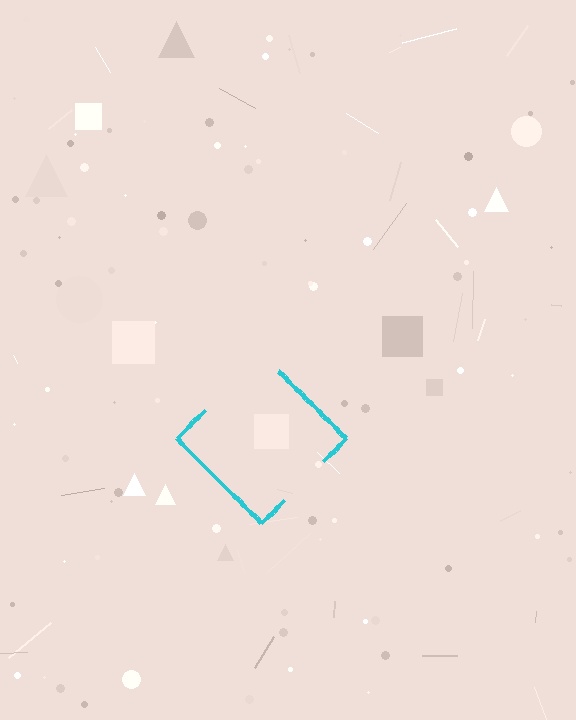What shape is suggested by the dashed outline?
The dashed outline suggests a diamond.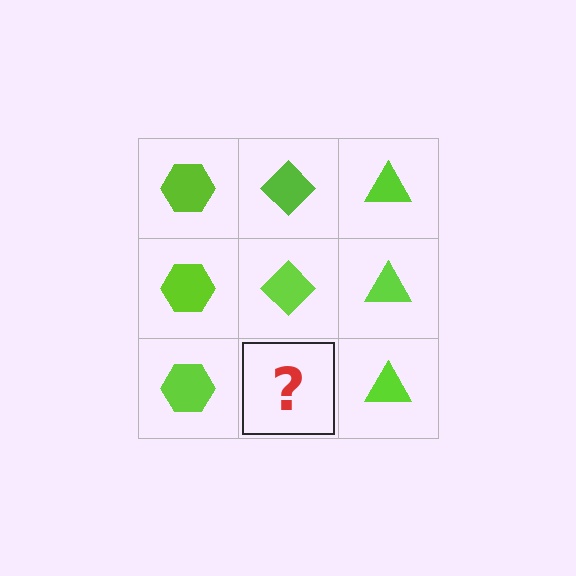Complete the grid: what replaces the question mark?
The question mark should be replaced with a lime diamond.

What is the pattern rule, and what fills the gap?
The rule is that each column has a consistent shape. The gap should be filled with a lime diamond.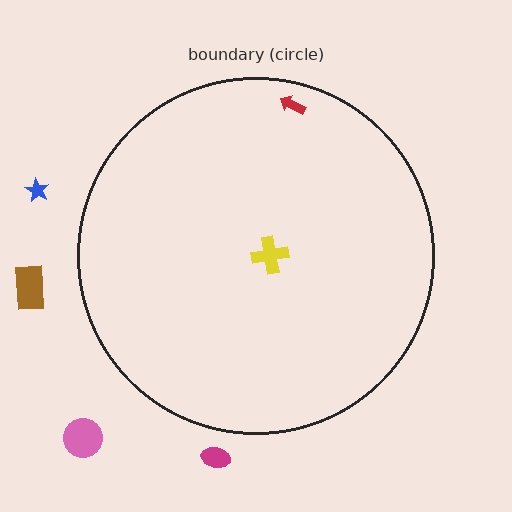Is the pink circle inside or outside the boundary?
Outside.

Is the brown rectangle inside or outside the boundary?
Outside.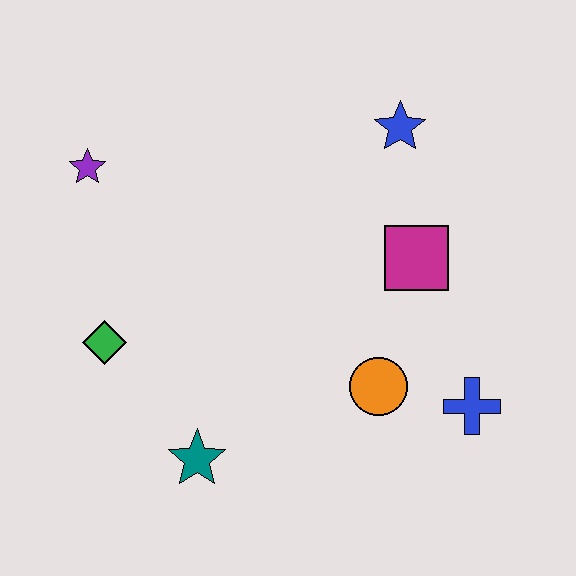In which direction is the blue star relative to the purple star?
The blue star is to the right of the purple star.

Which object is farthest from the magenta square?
The purple star is farthest from the magenta square.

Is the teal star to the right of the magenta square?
No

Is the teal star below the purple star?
Yes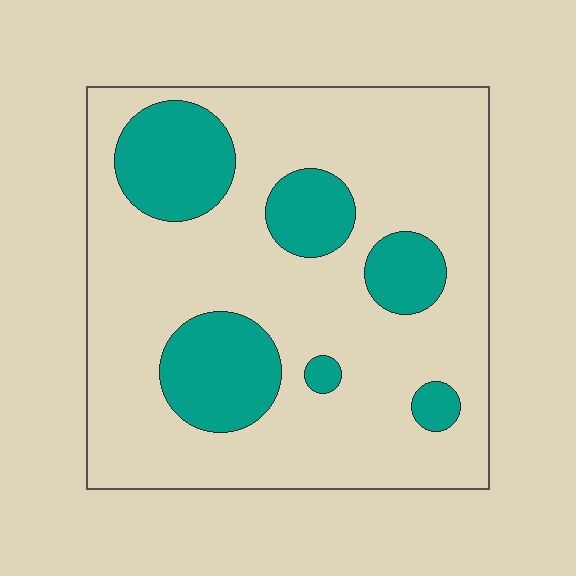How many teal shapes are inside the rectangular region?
6.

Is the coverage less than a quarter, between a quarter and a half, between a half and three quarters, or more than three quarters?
Less than a quarter.